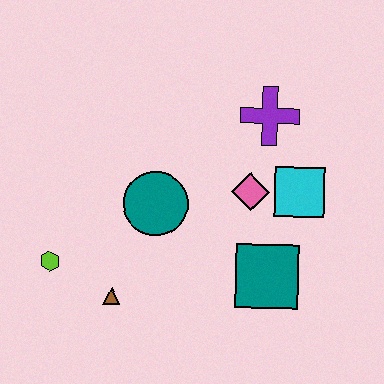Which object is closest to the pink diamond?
The cyan square is closest to the pink diamond.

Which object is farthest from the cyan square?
The lime hexagon is farthest from the cyan square.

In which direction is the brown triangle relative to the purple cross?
The brown triangle is below the purple cross.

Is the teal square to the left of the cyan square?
Yes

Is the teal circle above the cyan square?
No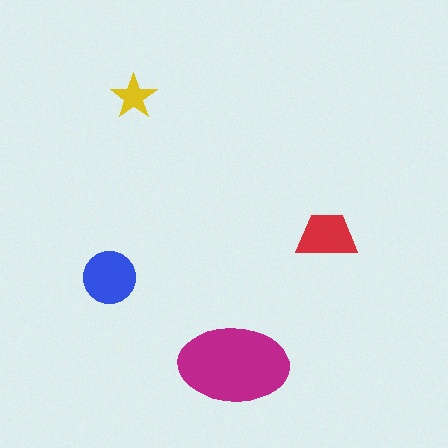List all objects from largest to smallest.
The magenta ellipse, the blue circle, the red trapezoid, the yellow star.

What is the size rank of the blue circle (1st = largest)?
2nd.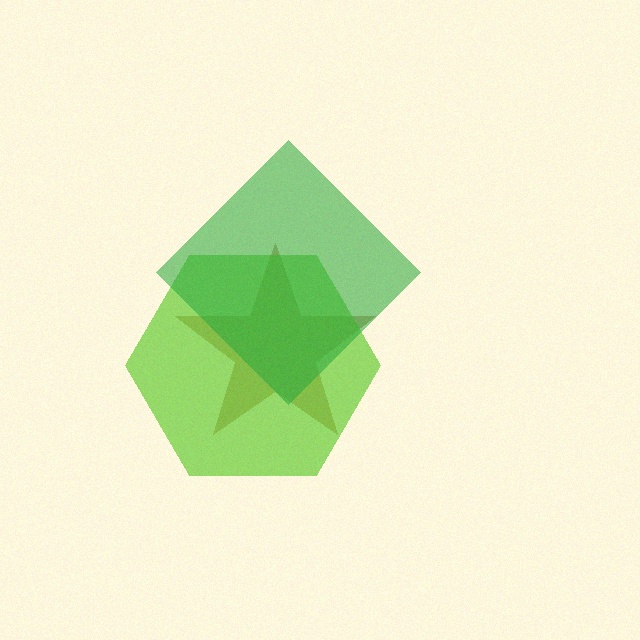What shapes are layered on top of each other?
The layered shapes are: a brown star, a lime hexagon, a green diamond.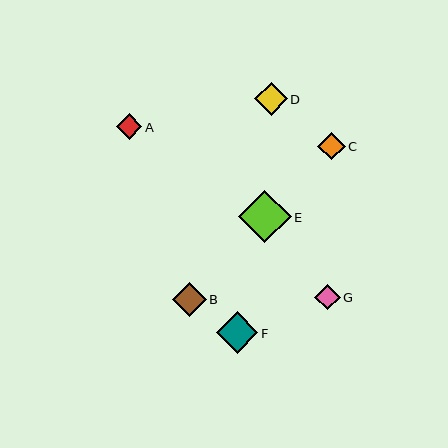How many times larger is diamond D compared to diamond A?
Diamond D is approximately 1.3 times the size of diamond A.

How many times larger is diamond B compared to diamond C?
Diamond B is approximately 1.2 times the size of diamond C.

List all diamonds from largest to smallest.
From largest to smallest: E, F, B, D, C, A, G.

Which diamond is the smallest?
Diamond G is the smallest with a size of approximately 25 pixels.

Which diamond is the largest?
Diamond E is the largest with a size of approximately 53 pixels.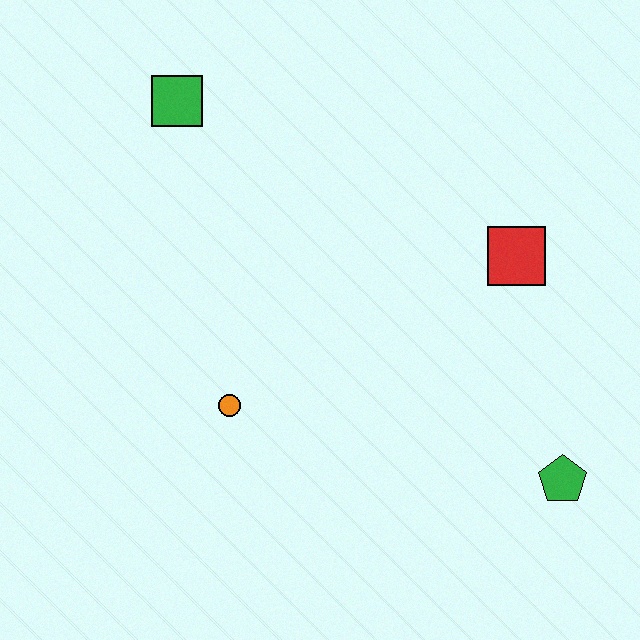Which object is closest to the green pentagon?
The red square is closest to the green pentagon.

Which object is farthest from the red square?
The green square is farthest from the red square.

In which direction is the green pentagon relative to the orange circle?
The green pentagon is to the right of the orange circle.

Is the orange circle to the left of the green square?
No